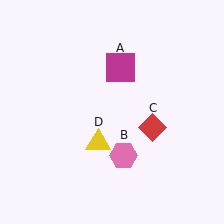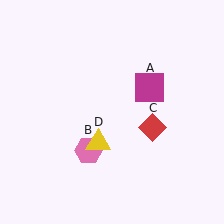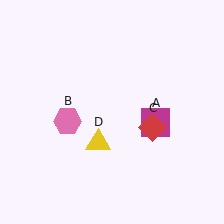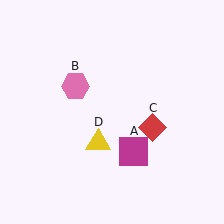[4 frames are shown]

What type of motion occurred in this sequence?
The magenta square (object A), pink hexagon (object B) rotated clockwise around the center of the scene.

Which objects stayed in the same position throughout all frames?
Red diamond (object C) and yellow triangle (object D) remained stationary.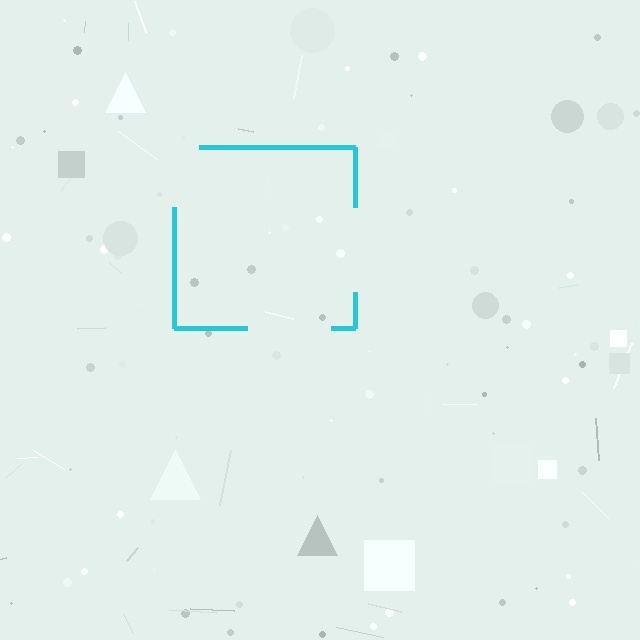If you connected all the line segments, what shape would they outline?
They would outline a square.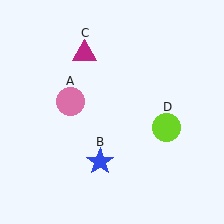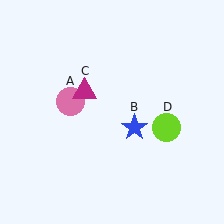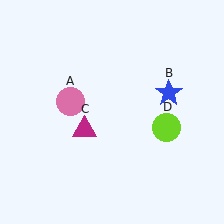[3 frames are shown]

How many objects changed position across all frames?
2 objects changed position: blue star (object B), magenta triangle (object C).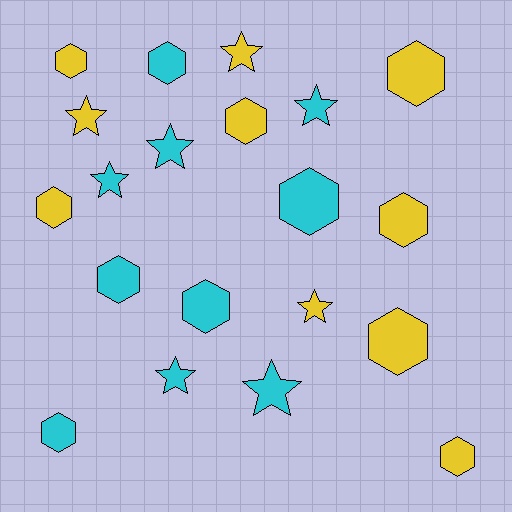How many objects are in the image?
There are 20 objects.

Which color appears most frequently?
Yellow, with 10 objects.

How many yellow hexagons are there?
There are 7 yellow hexagons.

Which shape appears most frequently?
Hexagon, with 12 objects.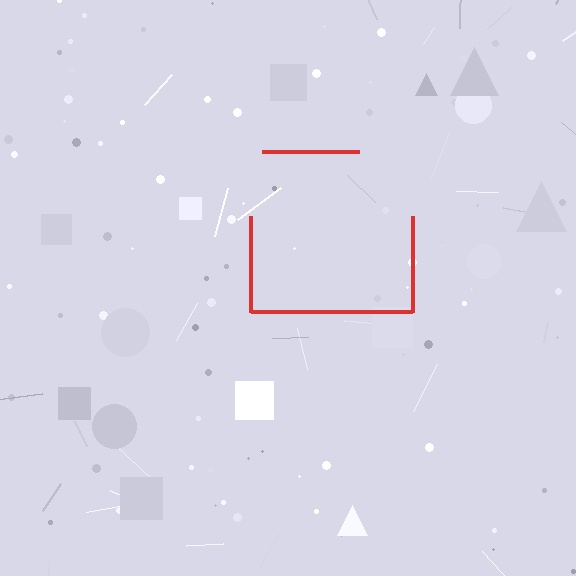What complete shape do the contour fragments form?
The contour fragments form a square.